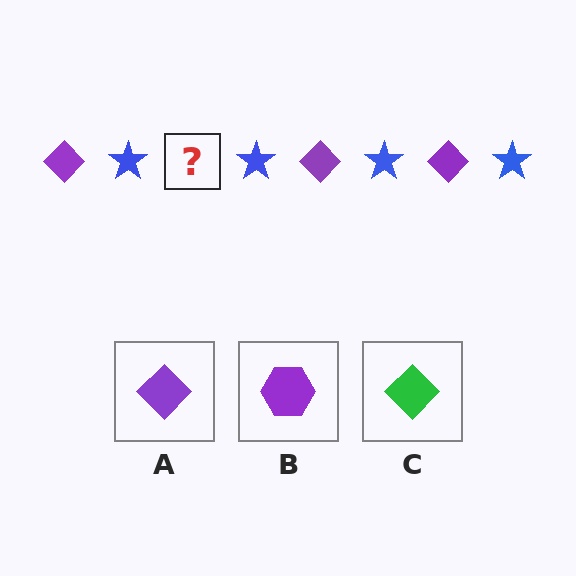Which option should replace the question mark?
Option A.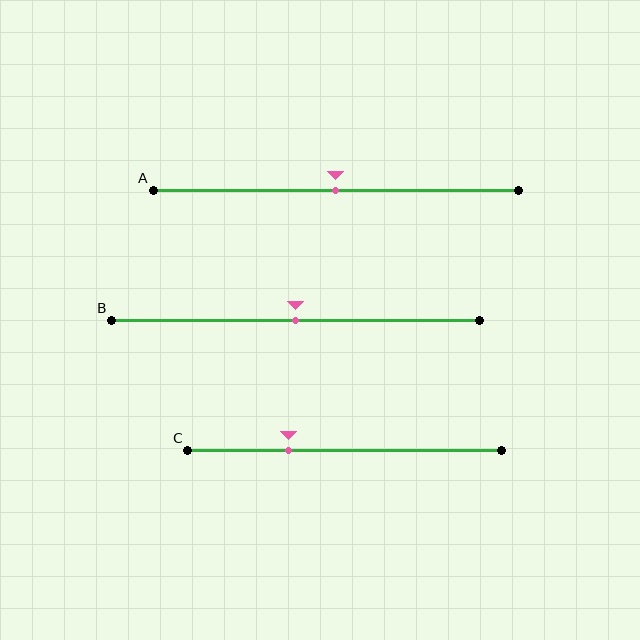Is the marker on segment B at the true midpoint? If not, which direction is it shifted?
Yes, the marker on segment B is at the true midpoint.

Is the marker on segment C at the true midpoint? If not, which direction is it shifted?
No, the marker on segment C is shifted to the left by about 18% of the segment length.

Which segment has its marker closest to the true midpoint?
Segment A has its marker closest to the true midpoint.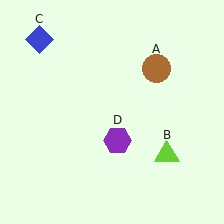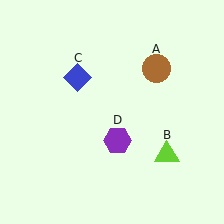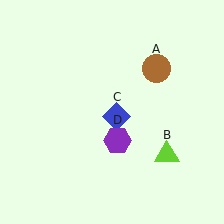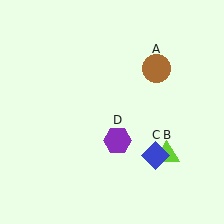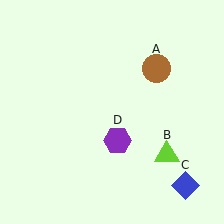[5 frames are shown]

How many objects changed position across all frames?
1 object changed position: blue diamond (object C).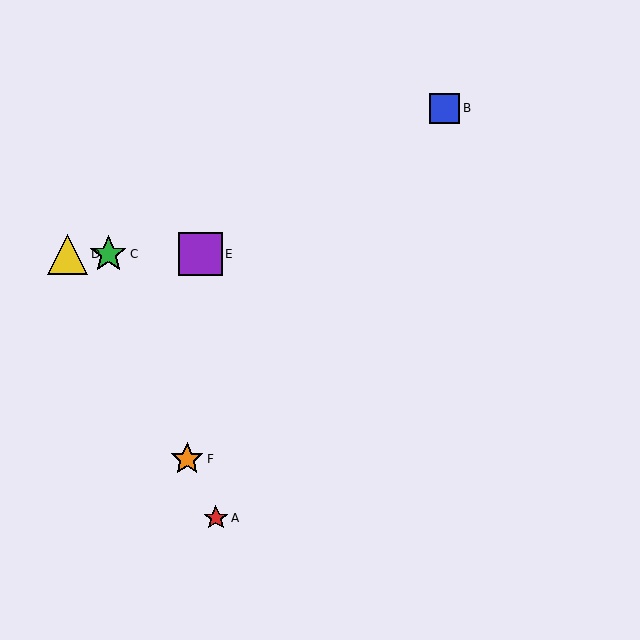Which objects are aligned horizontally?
Objects C, D, E are aligned horizontally.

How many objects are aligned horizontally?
3 objects (C, D, E) are aligned horizontally.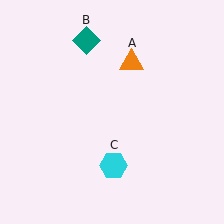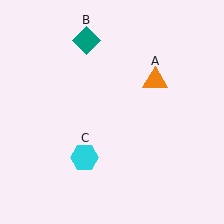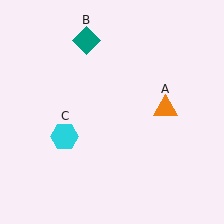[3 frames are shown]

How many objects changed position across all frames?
2 objects changed position: orange triangle (object A), cyan hexagon (object C).